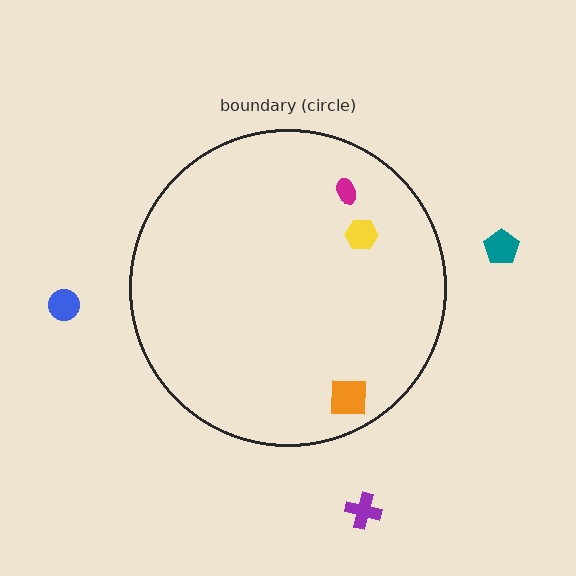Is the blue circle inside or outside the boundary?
Outside.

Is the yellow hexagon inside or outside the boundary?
Inside.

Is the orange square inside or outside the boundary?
Inside.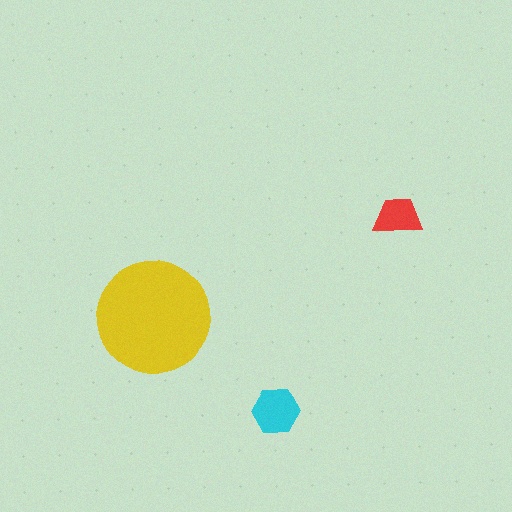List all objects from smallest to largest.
The red trapezoid, the cyan hexagon, the yellow circle.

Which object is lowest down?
The cyan hexagon is bottommost.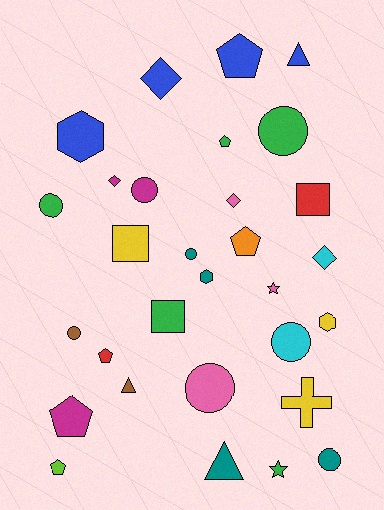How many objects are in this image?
There are 30 objects.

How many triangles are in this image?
There are 3 triangles.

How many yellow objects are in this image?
There are 3 yellow objects.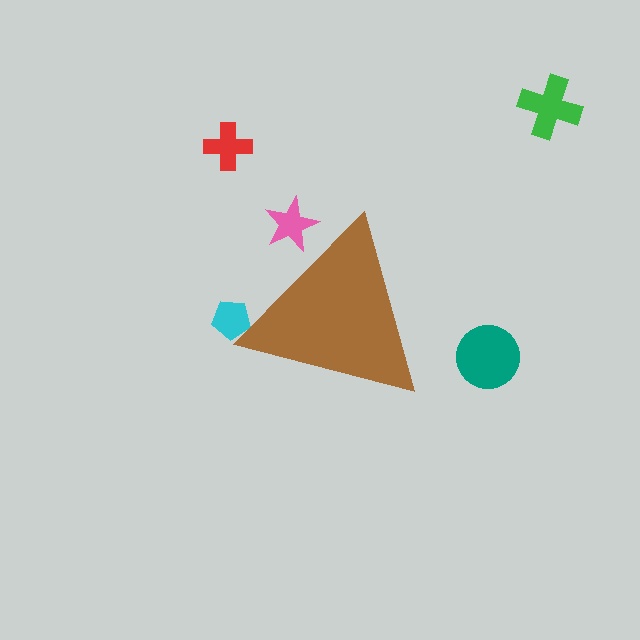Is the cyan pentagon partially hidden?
Yes, the cyan pentagon is partially hidden behind the brown triangle.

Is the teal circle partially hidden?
No, the teal circle is fully visible.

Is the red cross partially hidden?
No, the red cross is fully visible.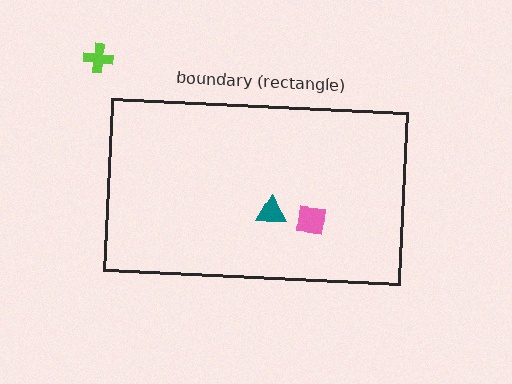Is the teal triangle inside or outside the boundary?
Inside.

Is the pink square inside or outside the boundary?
Inside.